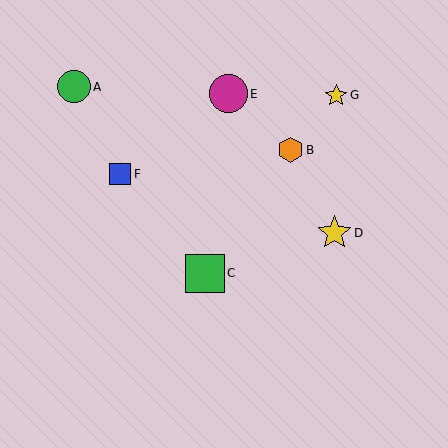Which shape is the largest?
The green square (labeled C) is the largest.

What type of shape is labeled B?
Shape B is an orange hexagon.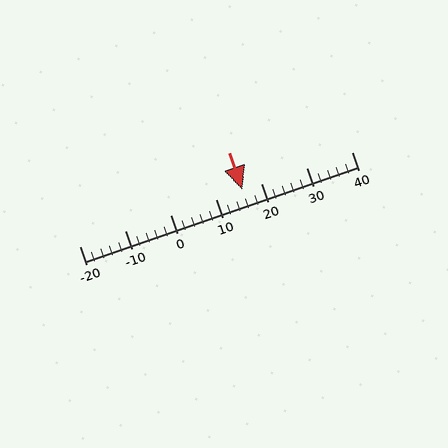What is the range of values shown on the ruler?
The ruler shows values from -20 to 40.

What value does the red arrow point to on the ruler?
The red arrow points to approximately 16.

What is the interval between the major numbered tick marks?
The major tick marks are spaced 10 units apart.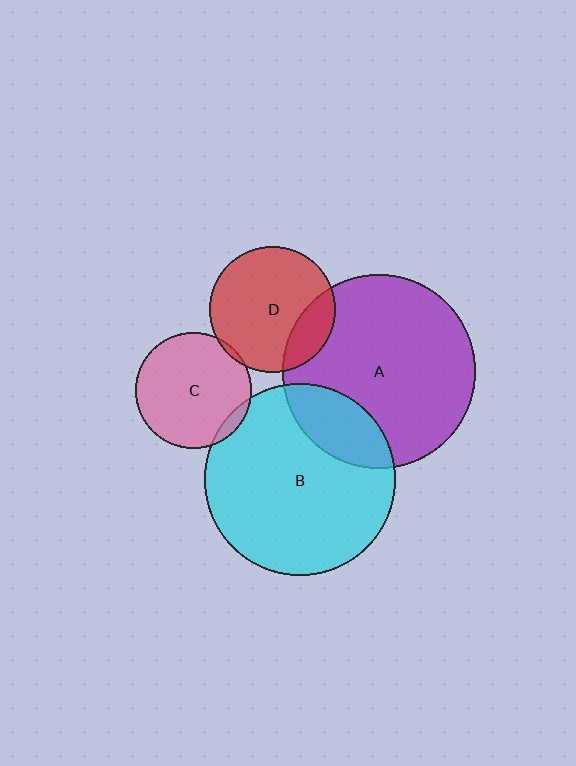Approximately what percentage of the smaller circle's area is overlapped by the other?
Approximately 5%.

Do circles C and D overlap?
Yes.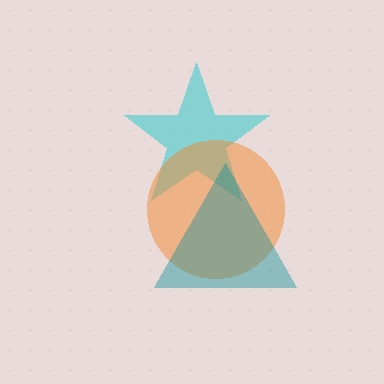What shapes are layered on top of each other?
The layered shapes are: a cyan star, an orange circle, a teal triangle.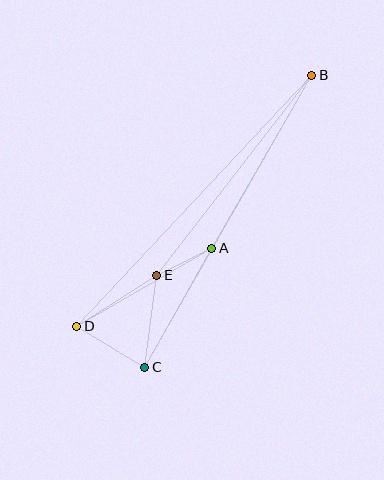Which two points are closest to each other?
Points A and E are closest to each other.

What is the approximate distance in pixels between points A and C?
The distance between A and C is approximately 136 pixels.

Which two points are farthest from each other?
Points B and D are farthest from each other.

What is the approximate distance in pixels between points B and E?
The distance between B and E is approximately 253 pixels.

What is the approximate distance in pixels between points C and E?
The distance between C and E is approximately 93 pixels.